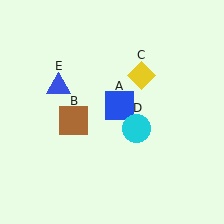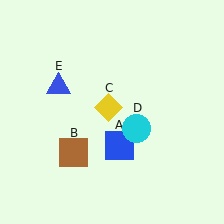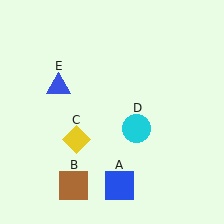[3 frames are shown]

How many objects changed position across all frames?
3 objects changed position: blue square (object A), brown square (object B), yellow diamond (object C).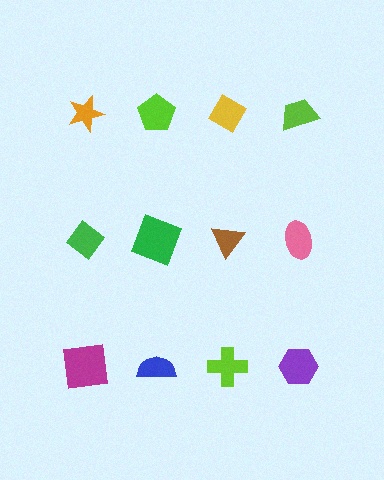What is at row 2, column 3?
A brown triangle.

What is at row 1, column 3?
A yellow diamond.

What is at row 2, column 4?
A pink ellipse.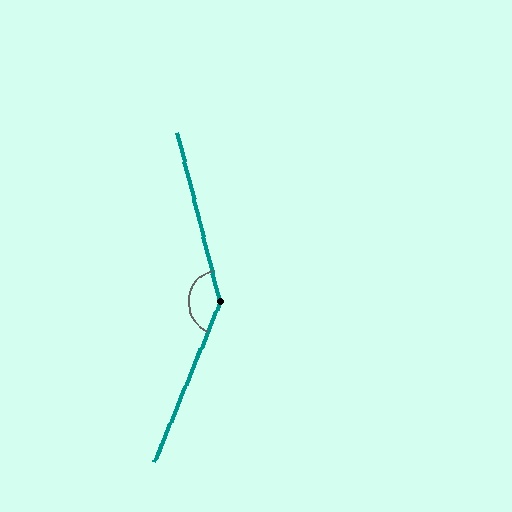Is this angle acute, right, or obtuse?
It is obtuse.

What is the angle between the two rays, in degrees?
Approximately 143 degrees.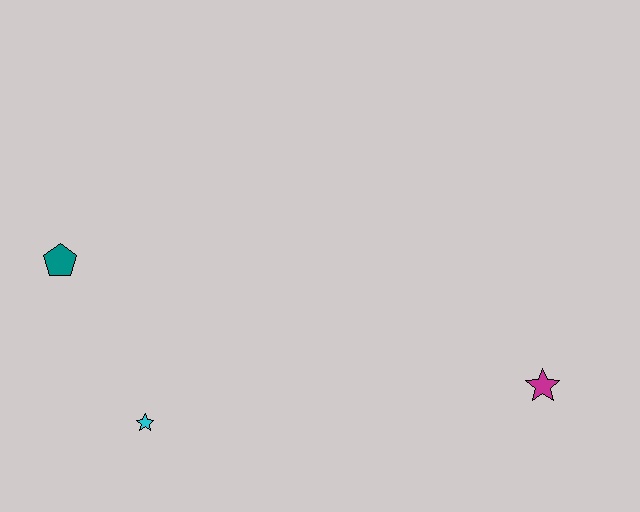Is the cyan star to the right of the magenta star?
No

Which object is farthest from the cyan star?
The magenta star is farthest from the cyan star.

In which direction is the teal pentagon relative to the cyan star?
The teal pentagon is above the cyan star.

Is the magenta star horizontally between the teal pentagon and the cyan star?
No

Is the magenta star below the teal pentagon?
Yes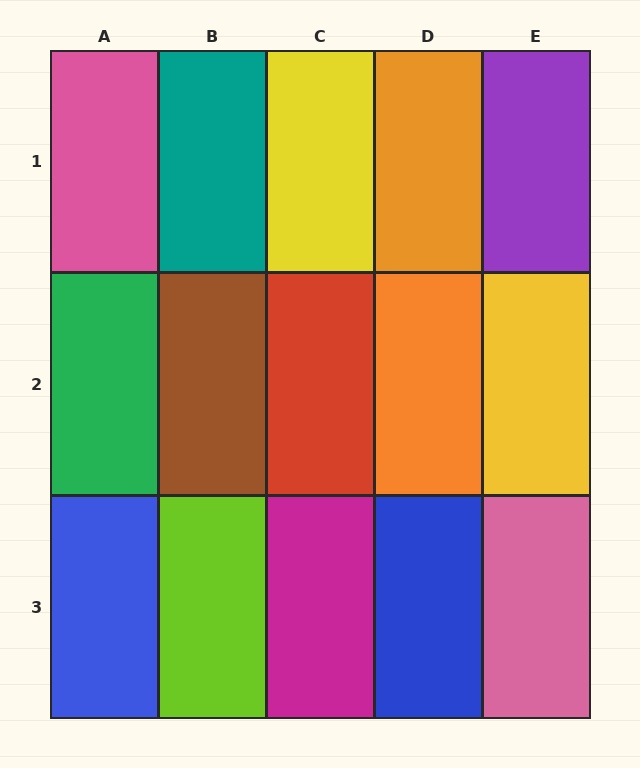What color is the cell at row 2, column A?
Green.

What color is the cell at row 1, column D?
Orange.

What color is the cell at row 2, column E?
Yellow.